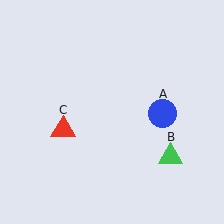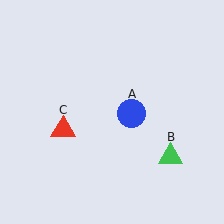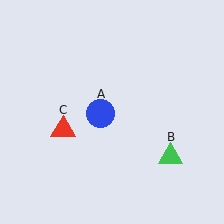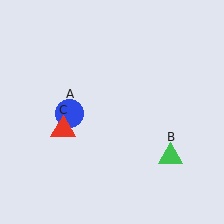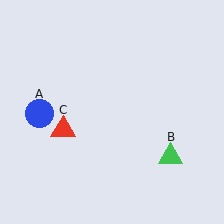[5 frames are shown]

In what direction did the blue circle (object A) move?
The blue circle (object A) moved left.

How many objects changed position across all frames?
1 object changed position: blue circle (object A).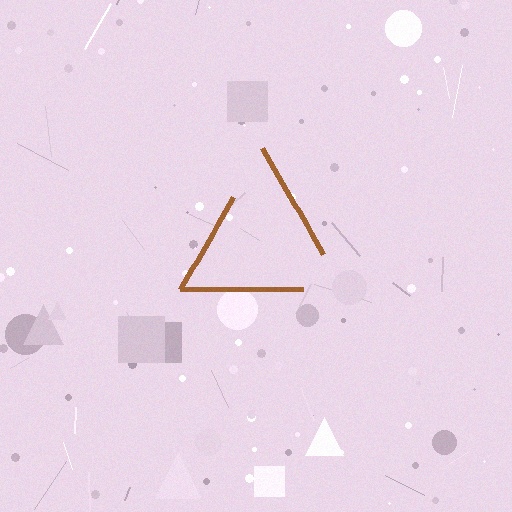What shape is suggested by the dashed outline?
The dashed outline suggests a triangle.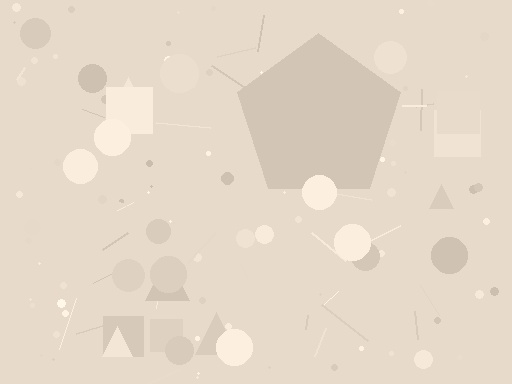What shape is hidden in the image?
A pentagon is hidden in the image.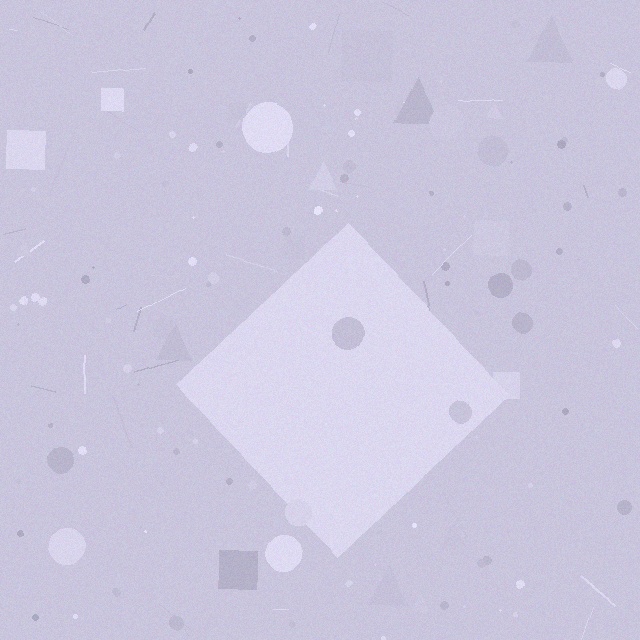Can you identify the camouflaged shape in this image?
The camouflaged shape is a diamond.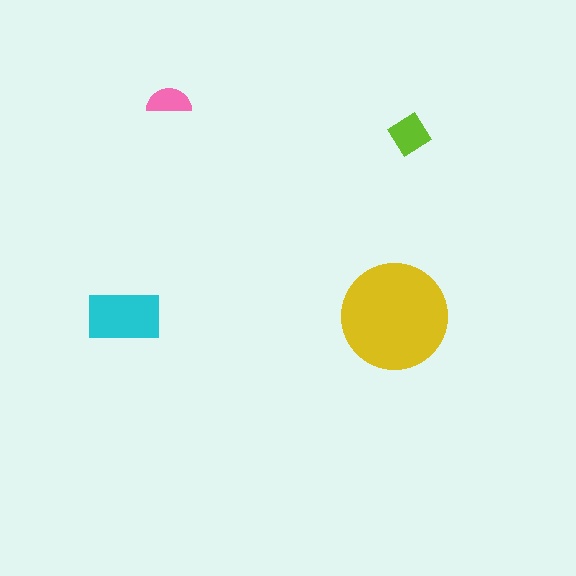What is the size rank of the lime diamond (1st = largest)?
3rd.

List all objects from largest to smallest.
The yellow circle, the cyan rectangle, the lime diamond, the pink semicircle.